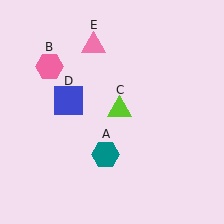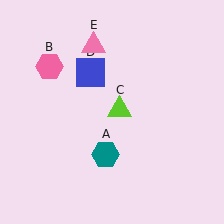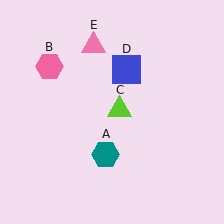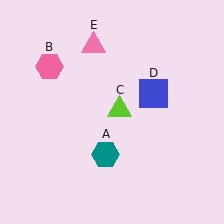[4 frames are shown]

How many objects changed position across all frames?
1 object changed position: blue square (object D).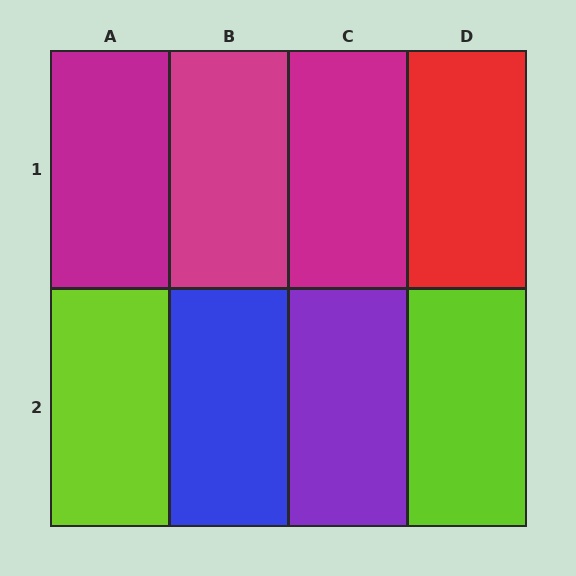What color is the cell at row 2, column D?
Lime.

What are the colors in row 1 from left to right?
Magenta, magenta, magenta, red.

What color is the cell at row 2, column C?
Purple.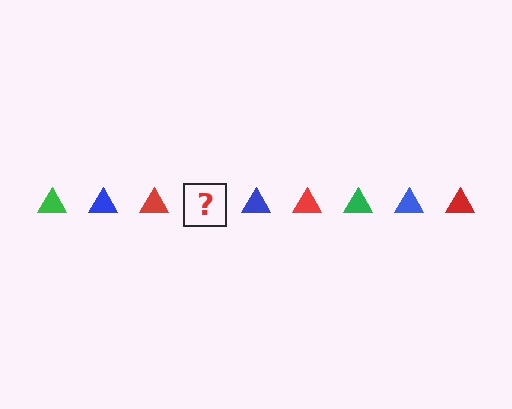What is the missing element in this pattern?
The missing element is a green triangle.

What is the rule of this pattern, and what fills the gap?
The rule is that the pattern cycles through green, blue, red triangles. The gap should be filled with a green triangle.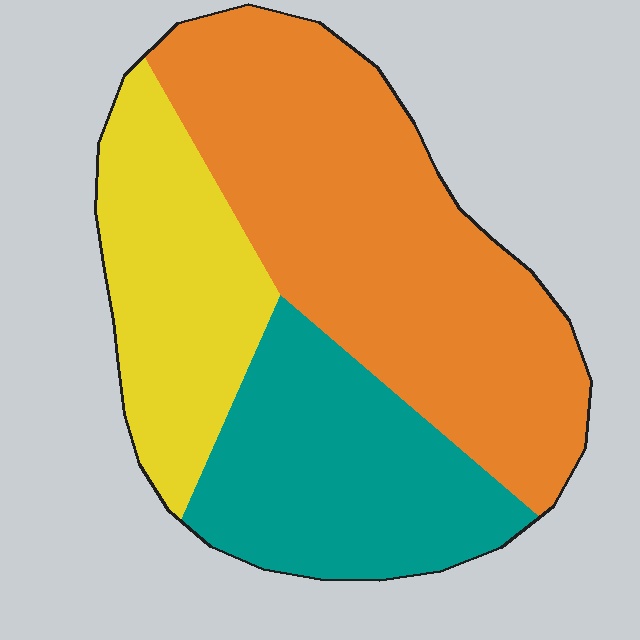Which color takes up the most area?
Orange, at roughly 50%.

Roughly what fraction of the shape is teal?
Teal takes up about one quarter (1/4) of the shape.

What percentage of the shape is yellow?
Yellow covers about 25% of the shape.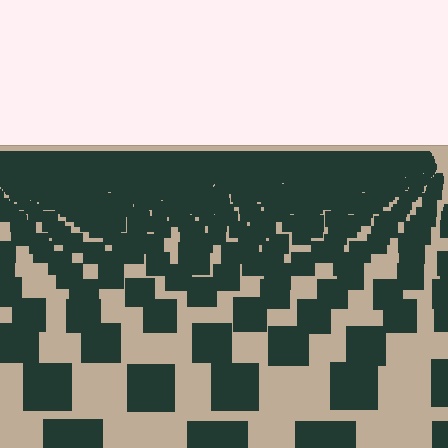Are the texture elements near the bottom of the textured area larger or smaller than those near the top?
Larger. Near the bottom, elements are closer to the viewer and appear at a bigger on-screen size.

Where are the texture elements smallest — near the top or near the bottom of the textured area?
Near the top.